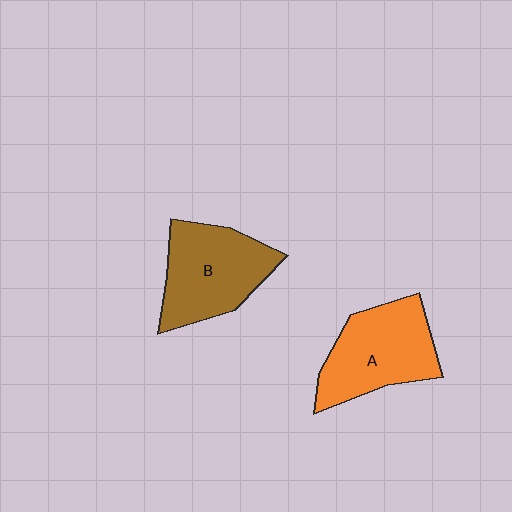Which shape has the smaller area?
Shape A (orange).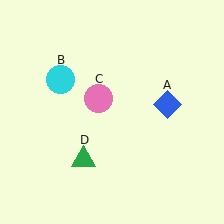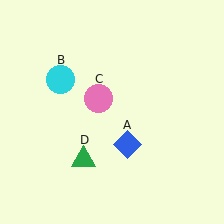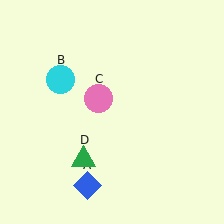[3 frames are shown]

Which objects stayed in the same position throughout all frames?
Cyan circle (object B) and pink circle (object C) and green triangle (object D) remained stationary.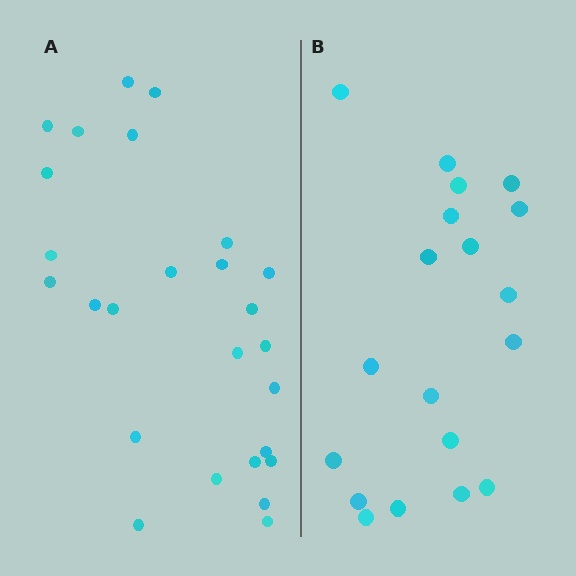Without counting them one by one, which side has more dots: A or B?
Region A (the left region) has more dots.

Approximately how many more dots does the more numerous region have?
Region A has roughly 8 or so more dots than region B.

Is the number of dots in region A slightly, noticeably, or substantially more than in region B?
Region A has noticeably more, but not dramatically so. The ratio is roughly 1.4 to 1.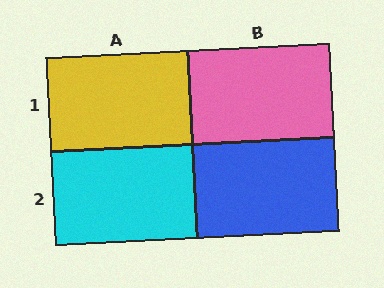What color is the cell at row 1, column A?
Yellow.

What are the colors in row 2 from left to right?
Cyan, blue.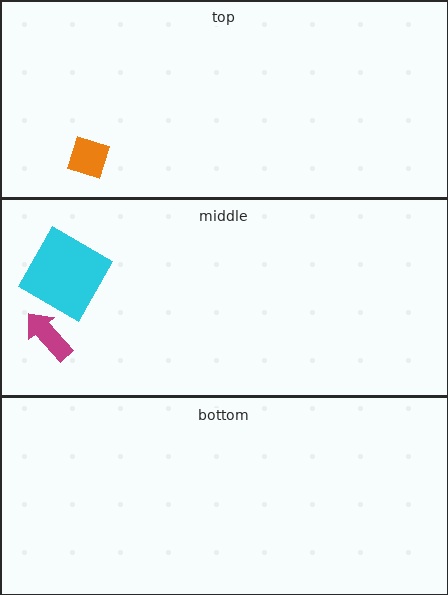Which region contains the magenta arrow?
The middle region.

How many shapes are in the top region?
1.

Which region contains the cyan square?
The middle region.